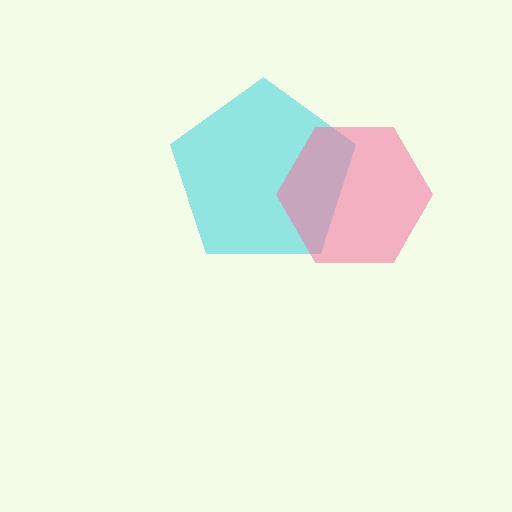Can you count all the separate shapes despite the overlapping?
Yes, there are 2 separate shapes.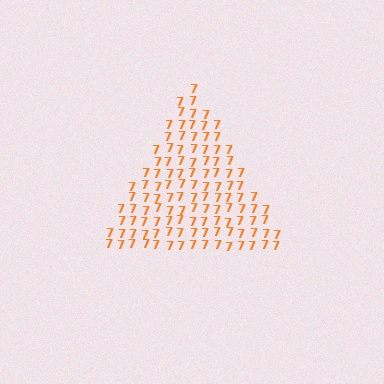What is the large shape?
The large shape is a triangle.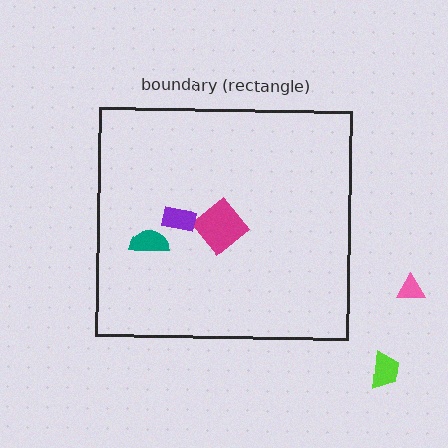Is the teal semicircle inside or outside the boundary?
Inside.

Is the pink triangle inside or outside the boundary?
Outside.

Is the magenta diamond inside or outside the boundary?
Inside.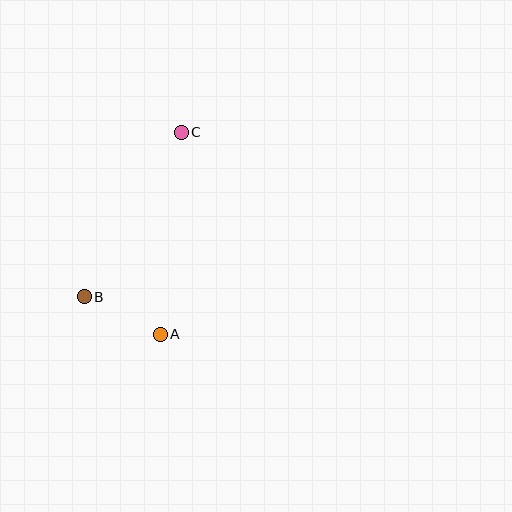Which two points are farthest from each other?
Points A and C are farthest from each other.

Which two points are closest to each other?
Points A and B are closest to each other.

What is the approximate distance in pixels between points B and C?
The distance between B and C is approximately 191 pixels.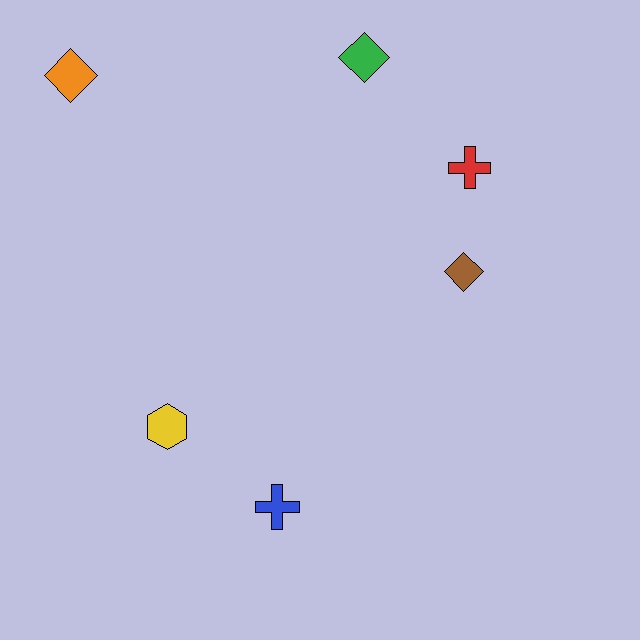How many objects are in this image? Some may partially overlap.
There are 6 objects.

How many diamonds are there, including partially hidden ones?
There are 3 diamonds.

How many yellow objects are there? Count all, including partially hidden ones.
There is 1 yellow object.